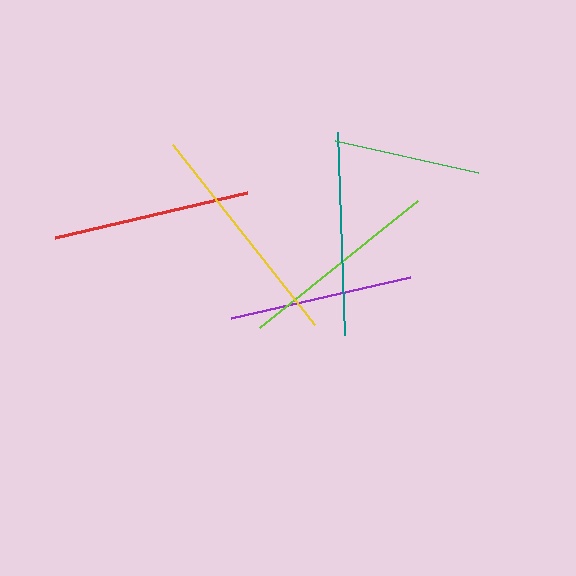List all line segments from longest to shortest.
From longest to shortest: yellow, lime, teal, red, purple, green.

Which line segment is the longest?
The yellow line is the longest at approximately 230 pixels.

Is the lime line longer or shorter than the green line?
The lime line is longer than the green line.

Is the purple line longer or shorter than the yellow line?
The yellow line is longer than the purple line.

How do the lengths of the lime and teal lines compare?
The lime and teal lines are approximately the same length.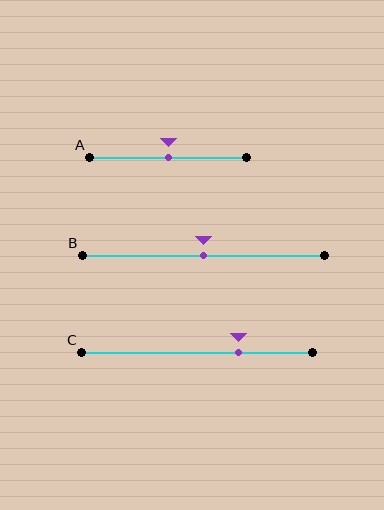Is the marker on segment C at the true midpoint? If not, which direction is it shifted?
No, the marker on segment C is shifted to the right by about 18% of the segment length.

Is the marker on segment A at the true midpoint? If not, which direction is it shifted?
Yes, the marker on segment A is at the true midpoint.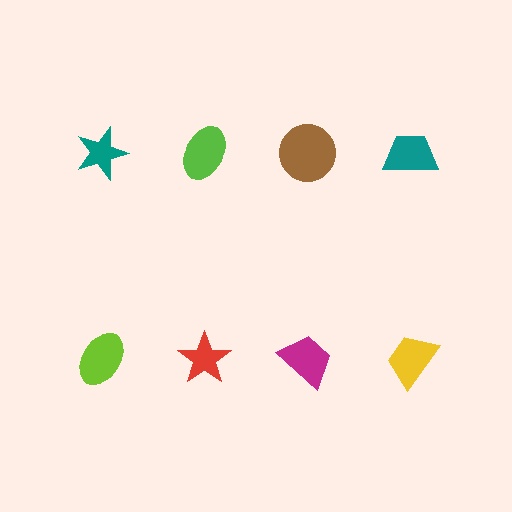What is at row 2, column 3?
A magenta trapezoid.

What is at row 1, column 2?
A lime ellipse.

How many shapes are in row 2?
4 shapes.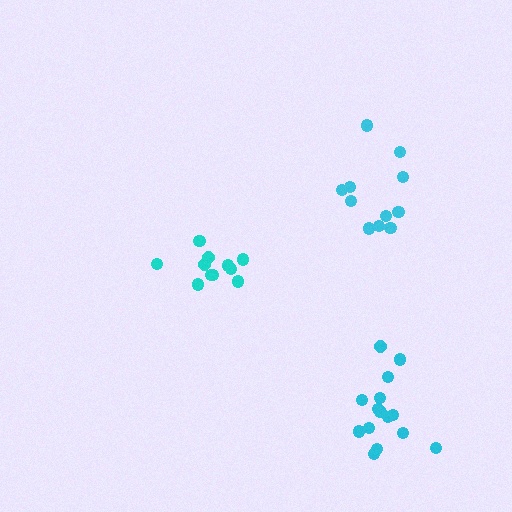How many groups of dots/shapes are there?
There are 3 groups.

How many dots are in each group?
Group 1: 16 dots, Group 2: 11 dots, Group 3: 11 dots (38 total).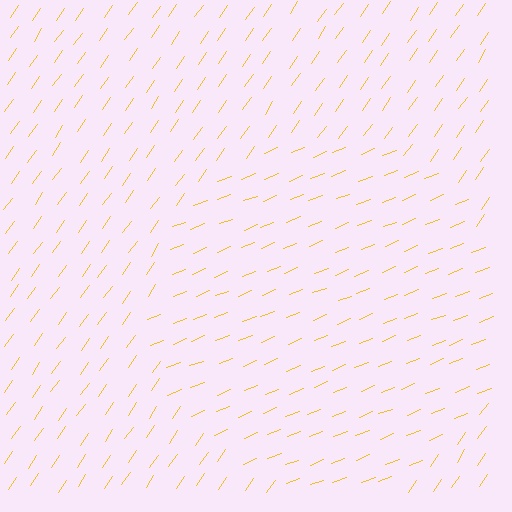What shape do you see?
I see a circle.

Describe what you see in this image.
The image is filled with small yellow line segments. A circle region in the image has lines oriented differently from the surrounding lines, creating a visible texture boundary.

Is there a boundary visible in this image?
Yes, there is a texture boundary formed by a change in line orientation.